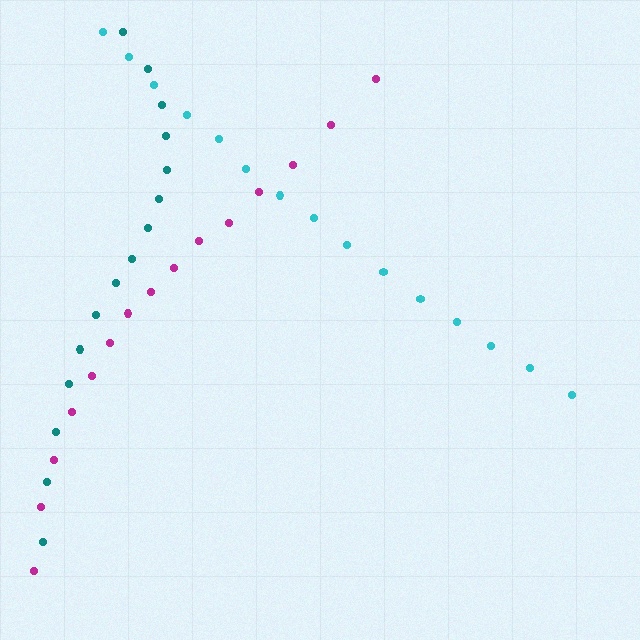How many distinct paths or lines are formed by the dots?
There are 3 distinct paths.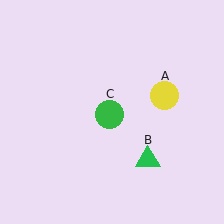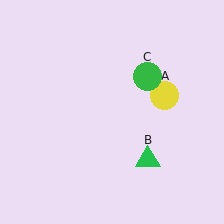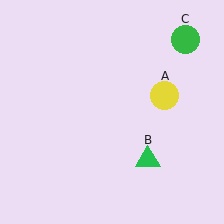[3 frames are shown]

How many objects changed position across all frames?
1 object changed position: green circle (object C).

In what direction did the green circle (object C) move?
The green circle (object C) moved up and to the right.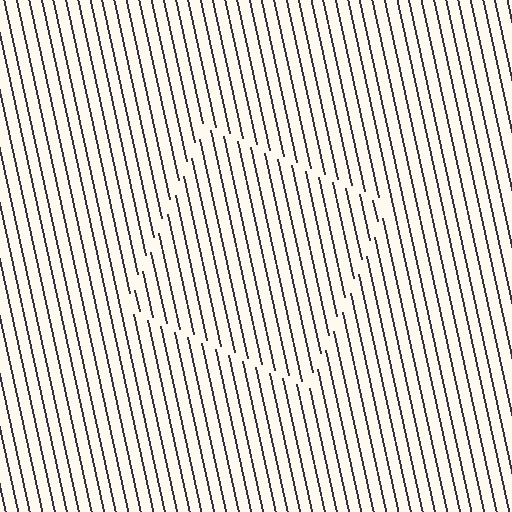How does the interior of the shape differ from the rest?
The interior of the shape contains the same grating, shifted by half a period — the contour is defined by the phase discontinuity where line-ends from the inner and outer gratings abut.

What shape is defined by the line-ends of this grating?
An illusory square. The interior of the shape contains the same grating, shifted by half a period — the contour is defined by the phase discontinuity where line-ends from the inner and outer gratings abut.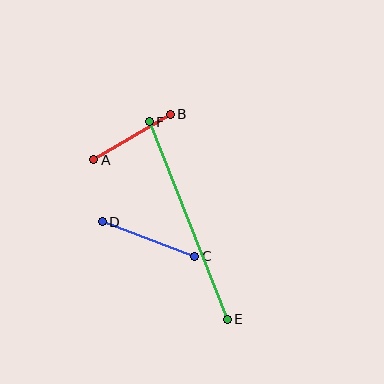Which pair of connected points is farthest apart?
Points E and F are farthest apart.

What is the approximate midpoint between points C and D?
The midpoint is at approximately (148, 239) pixels.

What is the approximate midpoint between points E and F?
The midpoint is at approximately (188, 221) pixels.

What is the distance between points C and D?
The distance is approximately 99 pixels.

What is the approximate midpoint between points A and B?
The midpoint is at approximately (132, 137) pixels.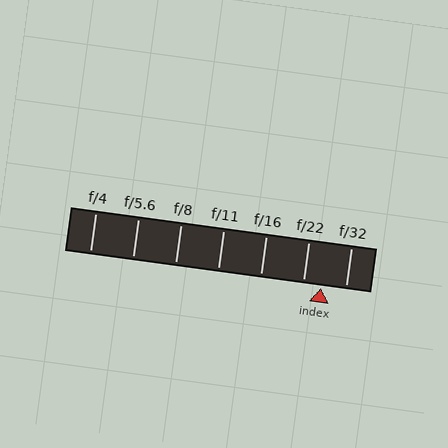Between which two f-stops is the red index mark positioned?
The index mark is between f/22 and f/32.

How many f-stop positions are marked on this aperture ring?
There are 7 f-stop positions marked.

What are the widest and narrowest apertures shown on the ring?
The widest aperture shown is f/4 and the narrowest is f/32.